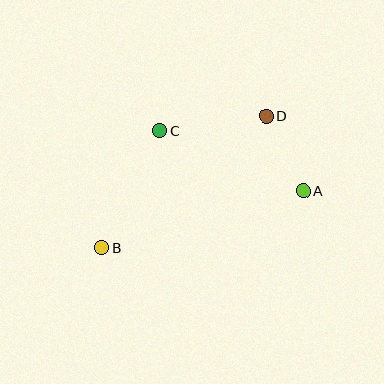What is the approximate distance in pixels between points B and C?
The distance between B and C is approximately 131 pixels.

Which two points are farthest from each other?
Points B and D are farthest from each other.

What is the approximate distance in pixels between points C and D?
The distance between C and D is approximately 107 pixels.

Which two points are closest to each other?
Points A and D are closest to each other.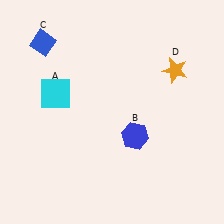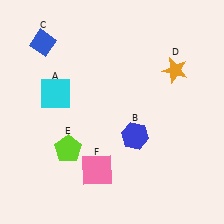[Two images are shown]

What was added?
A lime pentagon (E), a pink square (F) were added in Image 2.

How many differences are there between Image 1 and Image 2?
There are 2 differences between the two images.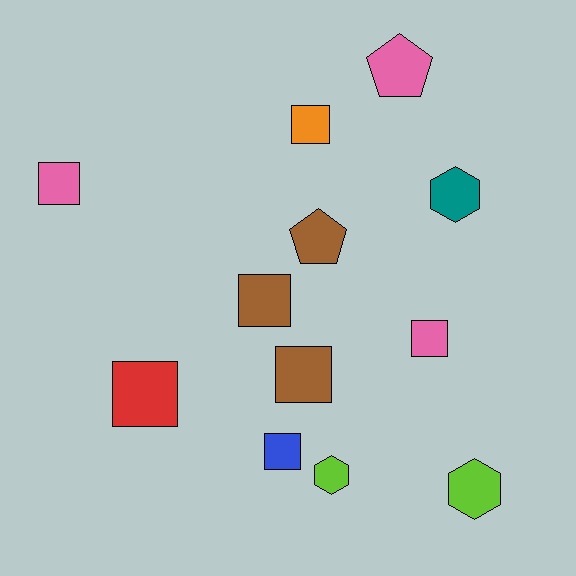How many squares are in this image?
There are 7 squares.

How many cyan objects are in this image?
There are no cyan objects.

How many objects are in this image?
There are 12 objects.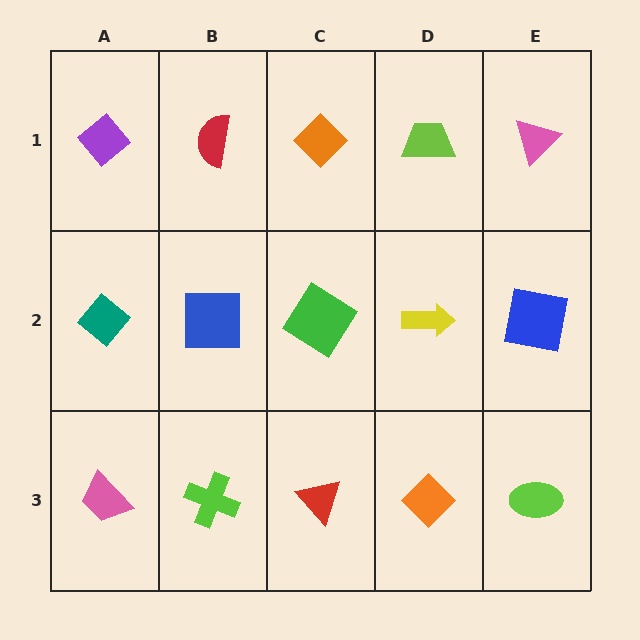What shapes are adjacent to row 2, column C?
An orange diamond (row 1, column C), a red triangle (row 3, column C), a blue square (row 2, column B), a yellow arrow (row 2, column D).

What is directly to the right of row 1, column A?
A red semicircle.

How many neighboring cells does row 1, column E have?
2.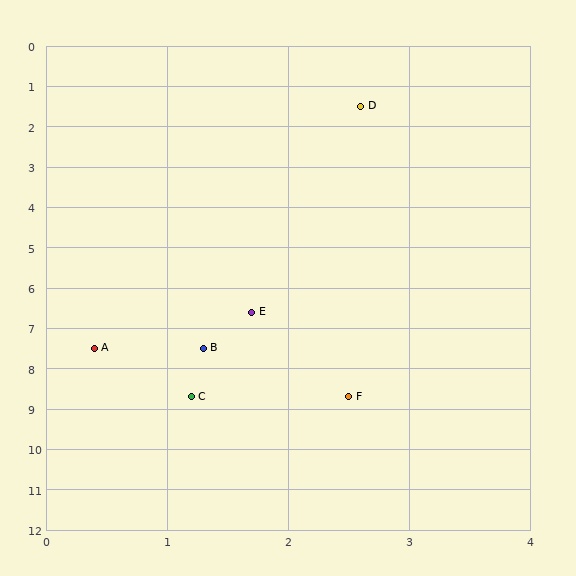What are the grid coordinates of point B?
Point B is at approximately (1.3, 7.5).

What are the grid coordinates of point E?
Point E is at approximately (1.7, 6.6).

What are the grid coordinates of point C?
Point C is at approximately (1.2, 8.7).